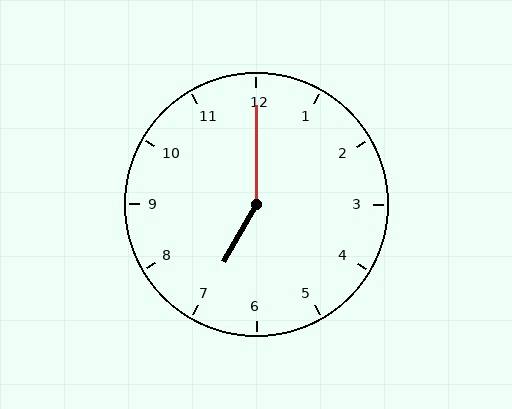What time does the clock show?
7:00.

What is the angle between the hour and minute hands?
Approximately 150 degrees.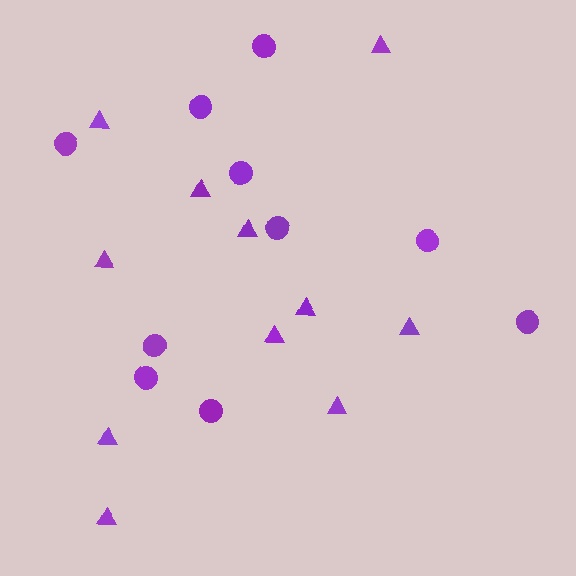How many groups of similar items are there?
There are 2 groups: one group of triangles (11) and one group of circles (10).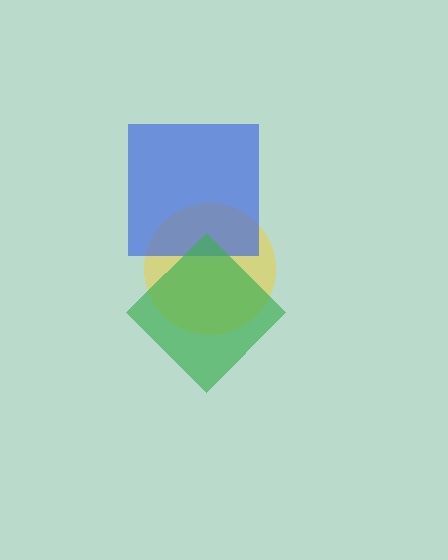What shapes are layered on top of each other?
The layered shapes are: a yellow circle, a blue square, a green diamond.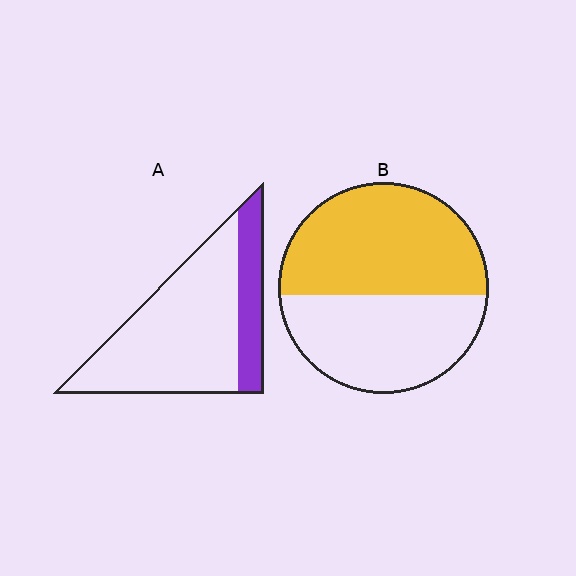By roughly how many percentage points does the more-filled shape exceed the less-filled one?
By roughly 30 percentage points (B over A).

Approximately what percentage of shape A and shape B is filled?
A is approximately 25% and B is approximately 55%.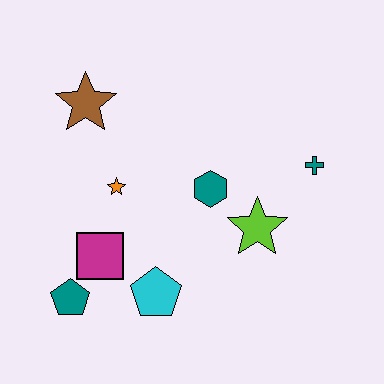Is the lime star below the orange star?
Yes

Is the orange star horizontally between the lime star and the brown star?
Yes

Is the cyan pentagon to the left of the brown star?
No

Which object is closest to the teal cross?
The lime star is closest to the teal cross.